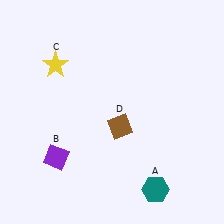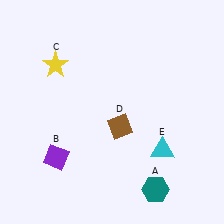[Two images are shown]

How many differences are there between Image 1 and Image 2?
There is 1 difference between the two images.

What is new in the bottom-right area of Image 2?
A cyan triangle (E) was added in the bottom-right area of Image 2.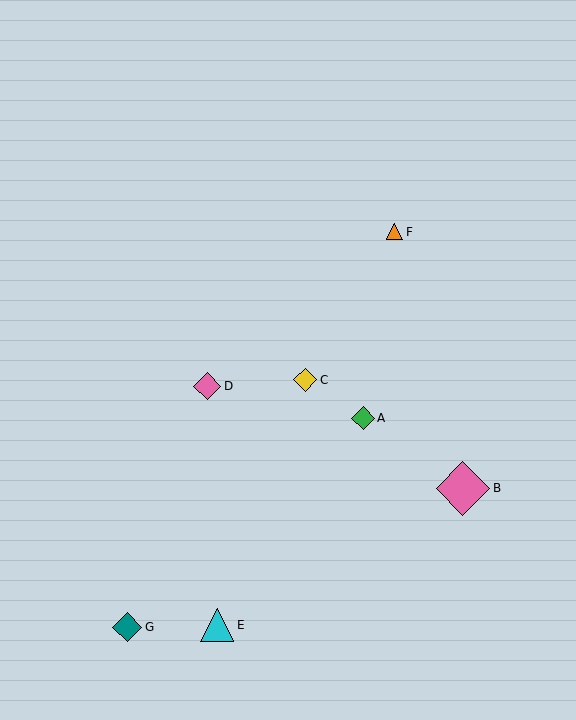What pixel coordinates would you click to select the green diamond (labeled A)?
Click at (363, 418) to select the green diamond A.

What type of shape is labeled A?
Shape A is a green diamond.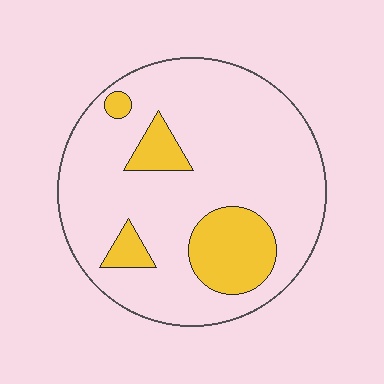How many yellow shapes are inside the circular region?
4.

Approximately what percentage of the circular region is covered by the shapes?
Approximately 20%.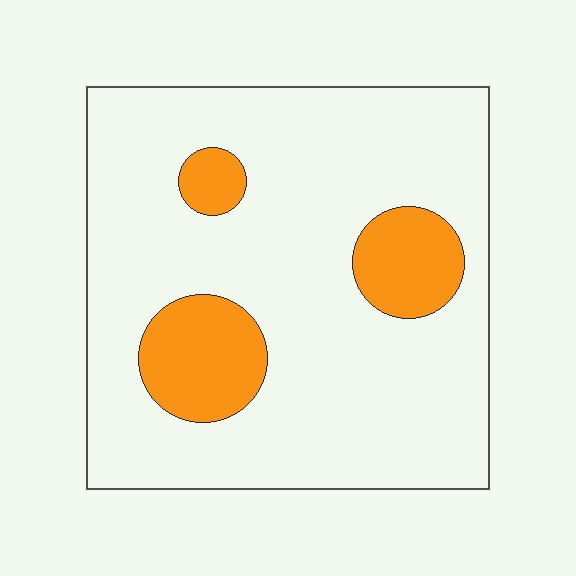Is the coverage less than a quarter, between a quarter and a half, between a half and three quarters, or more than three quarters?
Less than a quarter.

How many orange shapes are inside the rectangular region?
3.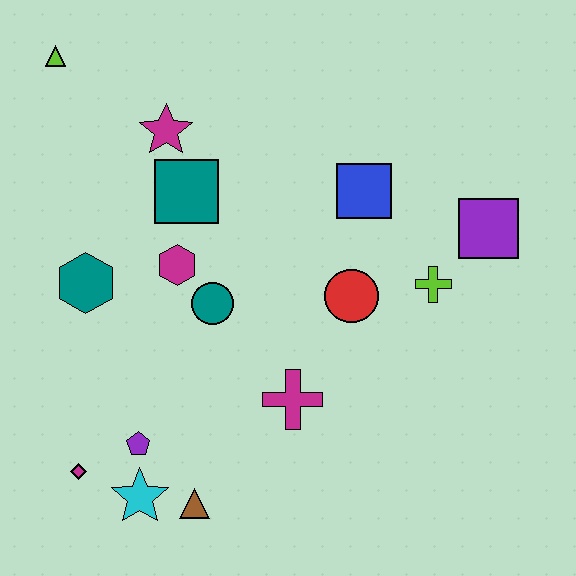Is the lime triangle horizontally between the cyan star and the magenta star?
No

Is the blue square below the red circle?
No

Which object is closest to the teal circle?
The magenta hexagon is closest to the teal circle.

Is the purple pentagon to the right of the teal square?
No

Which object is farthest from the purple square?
The magenta diamond is farthest from the purple square.